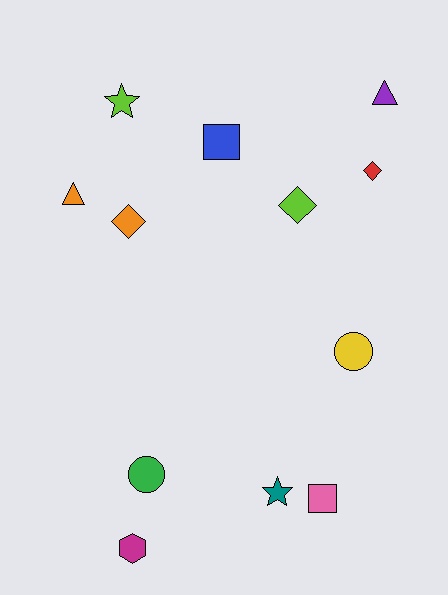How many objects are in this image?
There are 12 objects.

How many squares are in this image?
There are 2 squares.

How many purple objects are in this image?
There is 1 purple object.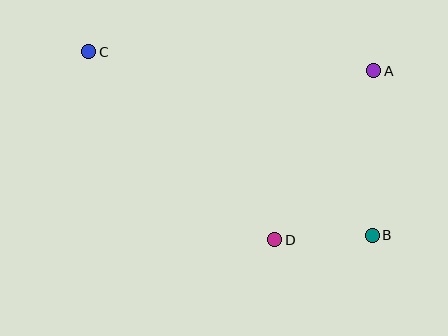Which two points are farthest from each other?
Points B and C are farthest from each other.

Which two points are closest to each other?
Points B and D are closest to each other.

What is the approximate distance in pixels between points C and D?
The distance between C and D is approximately 264 pixels.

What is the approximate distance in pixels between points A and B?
The distance between A and B is approximately 165 pixels.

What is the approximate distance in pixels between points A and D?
The distance between A and D is approximately 196 pixels.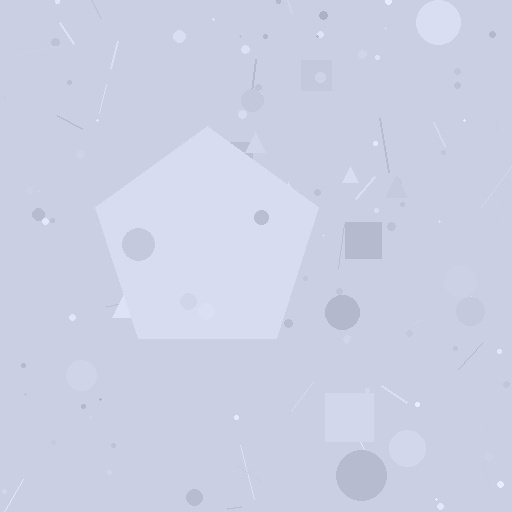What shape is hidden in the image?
A pentagon is hidden in the image.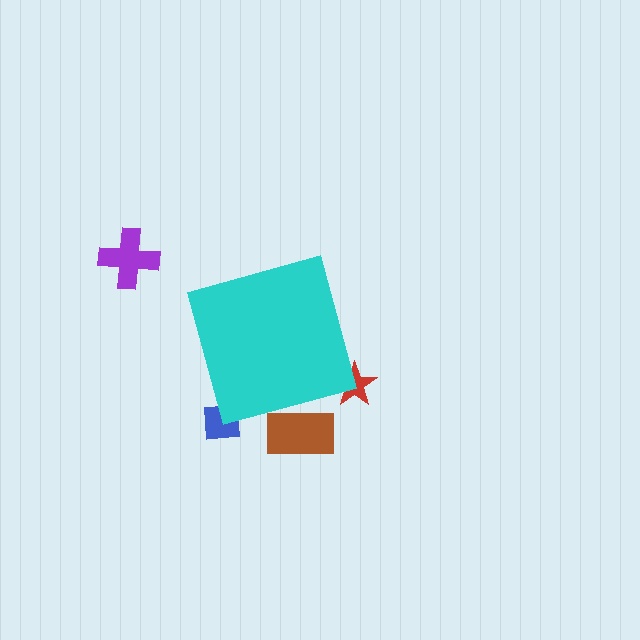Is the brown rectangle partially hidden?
Yes, the brown rectangle is partially hidden behind the cyan diamond.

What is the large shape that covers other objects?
A cyan diamond.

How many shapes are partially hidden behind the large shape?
3 shapes are partially hidden.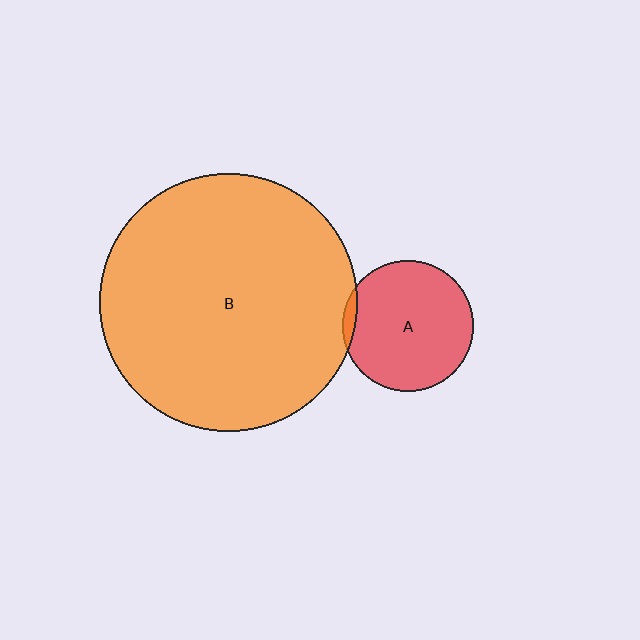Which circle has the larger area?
Circle B (orange).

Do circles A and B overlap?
Yes.